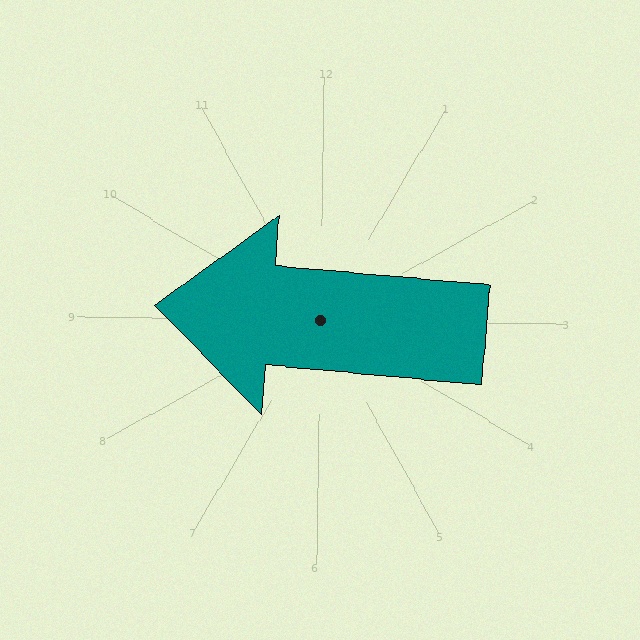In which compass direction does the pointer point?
West.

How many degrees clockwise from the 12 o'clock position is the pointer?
Approximately 274 degrees.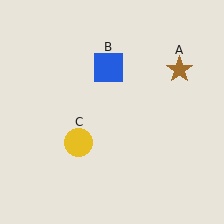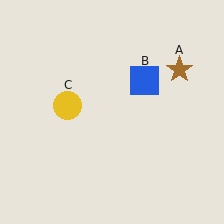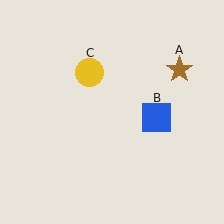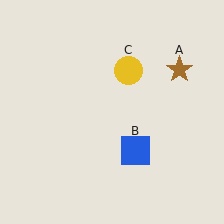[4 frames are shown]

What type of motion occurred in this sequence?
The blue square (object B), yellow circle (object C) rotated clockwise around the center of the scene.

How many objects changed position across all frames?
2 objects changed position: blue square (object B), yellow circle (object C).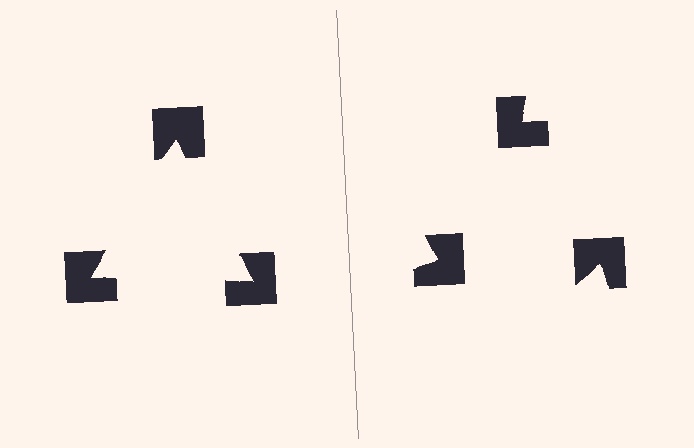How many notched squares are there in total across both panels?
6 — 3 on each side.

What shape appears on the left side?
An illusory triangle.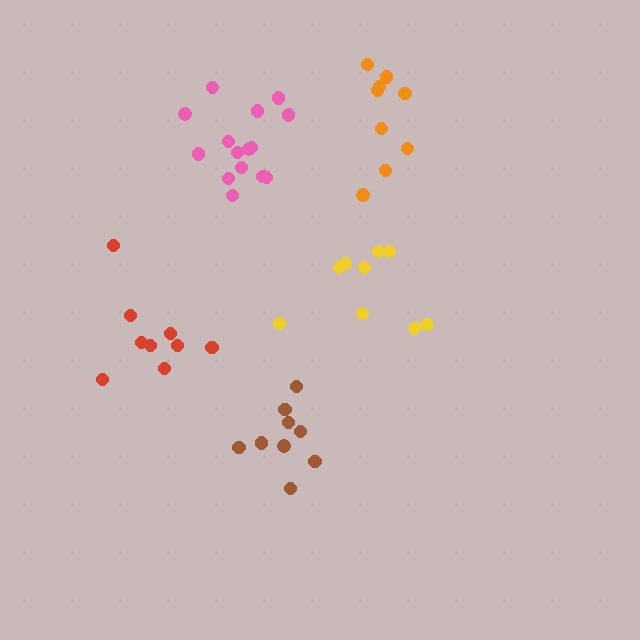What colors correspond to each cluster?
The clusters are colored: red, orange, yellow, brown, pink.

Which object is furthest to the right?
The orange cluster is rightmost.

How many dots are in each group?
Group 1: 9 dots, Group 2: 9 dots, Group 3: 9 dots, Group 4: 9 dots, Group 5: 15 dots (51 total).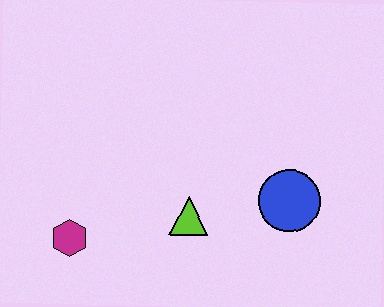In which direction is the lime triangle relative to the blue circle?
The lime triangle is to the left of the blue circle.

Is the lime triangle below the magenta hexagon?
No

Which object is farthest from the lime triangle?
The magenta hexagon is farthest from the lime triangle.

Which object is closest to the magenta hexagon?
The lime triangle is closest to the magenta hexagon.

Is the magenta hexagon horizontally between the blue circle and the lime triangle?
No